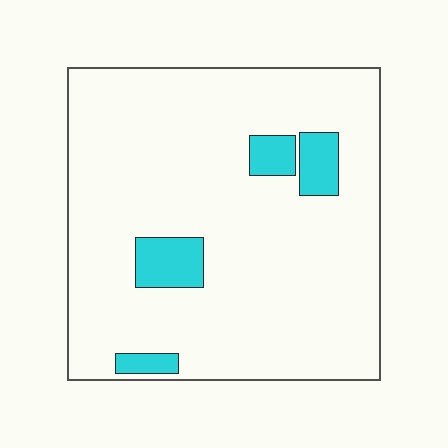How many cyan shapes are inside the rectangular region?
4.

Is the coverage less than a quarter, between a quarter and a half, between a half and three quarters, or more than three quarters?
Less than a quarter.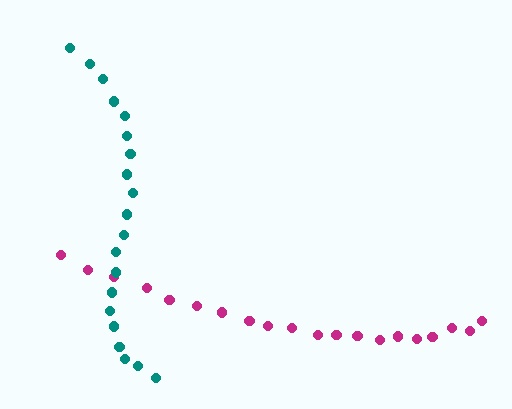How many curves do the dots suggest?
There are 2 distinct paths.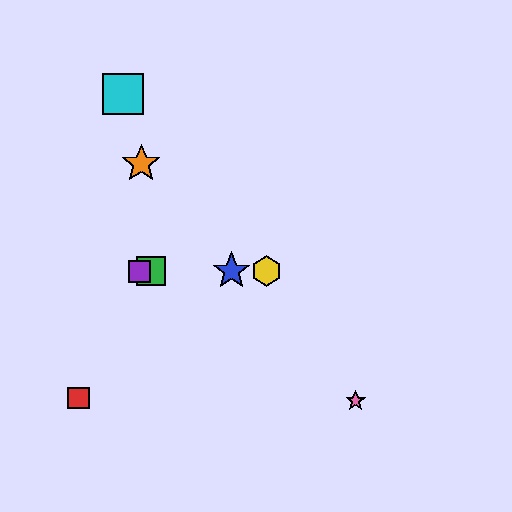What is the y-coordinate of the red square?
The red square is at y≈398.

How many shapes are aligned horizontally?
4 shapes (the blue star, the green square, the yellow hexagon, the purple square) are aligned horizontally.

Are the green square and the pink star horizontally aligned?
No, the green square is at y≈271 and the pink star is at y≈401.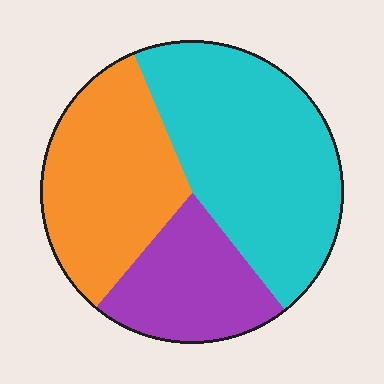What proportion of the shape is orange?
Orange covers about 35% of the shape.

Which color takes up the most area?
Cyan, at roughly 45%.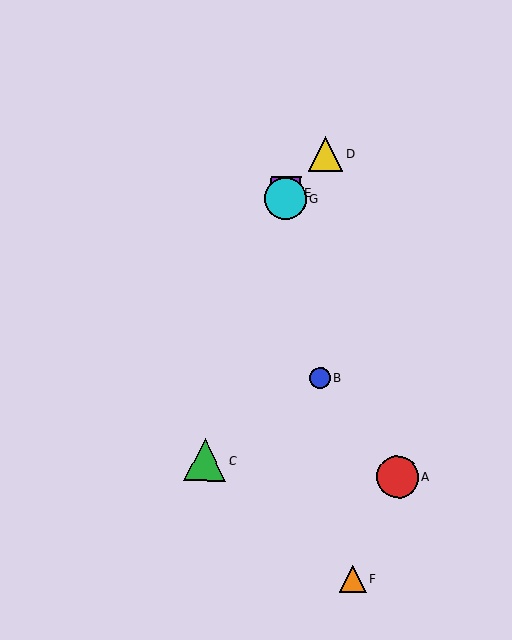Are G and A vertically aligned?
No, G is at x≈286 and A is at x≈398.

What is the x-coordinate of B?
Object B is at x≈320.